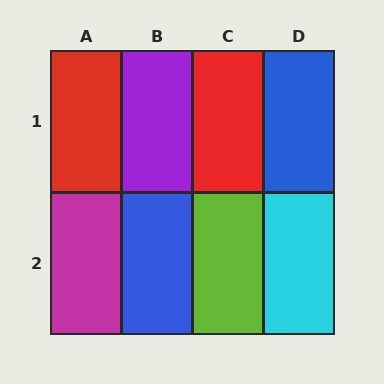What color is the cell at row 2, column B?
Blue.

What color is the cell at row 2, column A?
Magenta.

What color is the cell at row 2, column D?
Cyan.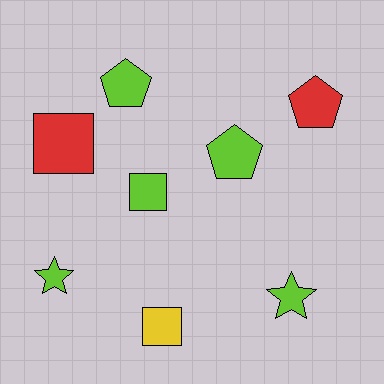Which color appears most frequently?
Lime, with 5 objects.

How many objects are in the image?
There are 8 objects.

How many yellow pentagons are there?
There are no yellow pentagons.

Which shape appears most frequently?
Square, with 3 objects.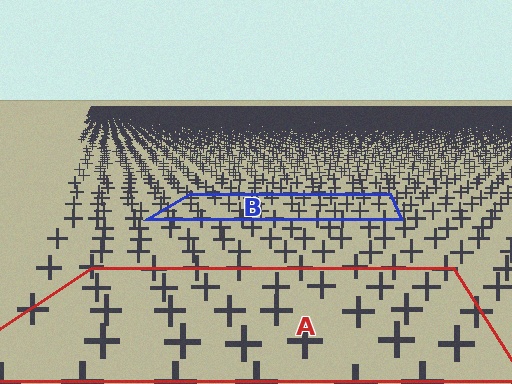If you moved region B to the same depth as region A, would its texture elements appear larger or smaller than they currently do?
They would appear larger. At a closer depth, the same texture elements are projected at a bigger on-screen size.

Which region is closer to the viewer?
Region A is closer. The texture elements there are larger and more spread out.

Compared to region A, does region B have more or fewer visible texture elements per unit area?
Region B has more texture elements per unit area — they are packed more densely because it is farther away.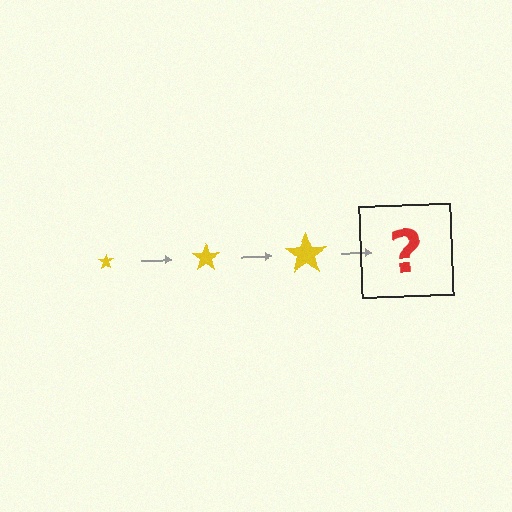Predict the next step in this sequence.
The next step is a yellow star, larger than the previous one.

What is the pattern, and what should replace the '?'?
The pattern is that the star gets progressively larger each step. The '?' should be a yellow star, larger than the previous one.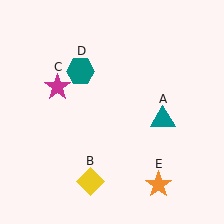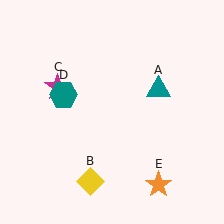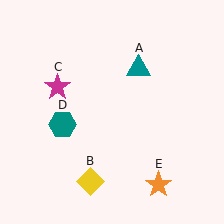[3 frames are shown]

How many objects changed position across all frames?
2 objects changed position: teal triangle (object A), teal hexagon (object D).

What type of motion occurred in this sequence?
The teal triangle (object A), teal hexagon (object D) rotated counterclockwise around the center of the scene.